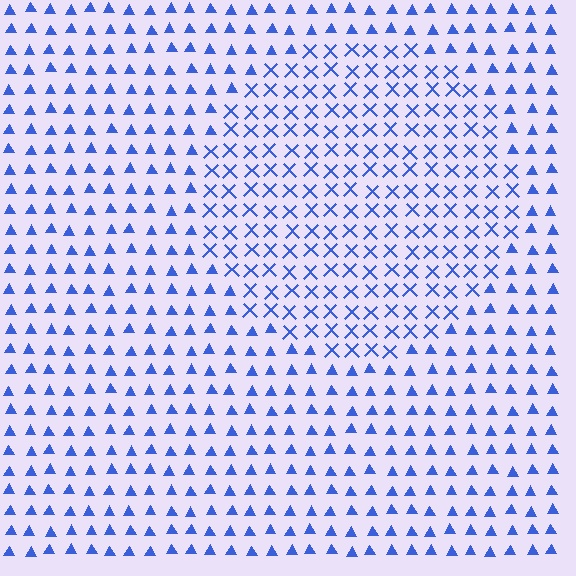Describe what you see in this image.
The image is filled with small blue elements arranged in a uniform grid. A circle-shaped region contains X marks, while the surrounding area contains triangles. The boundary is defined purely by the change in element shape.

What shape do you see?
I see a circle.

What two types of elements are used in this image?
The image uses X marks inside the circle region and triangles outside it.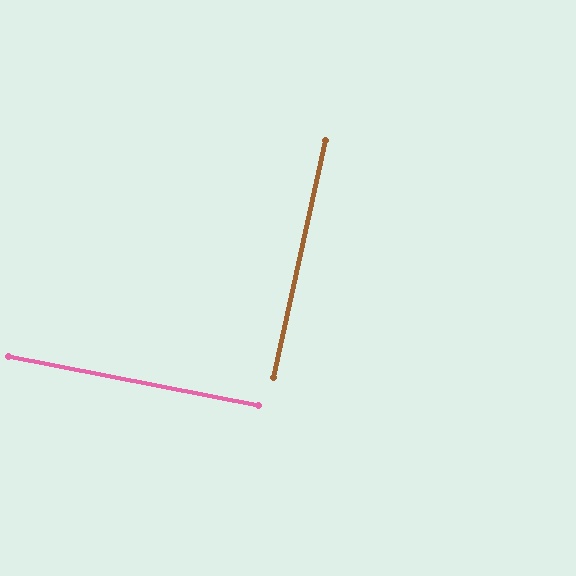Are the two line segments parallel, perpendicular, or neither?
Perpendicular — they meet at approximately 89°.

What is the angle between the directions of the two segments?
Approximately 89 degrees.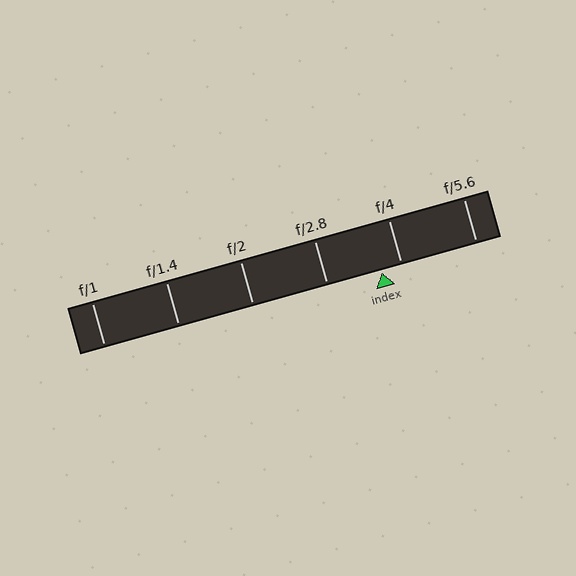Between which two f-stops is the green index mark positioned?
The index mark is between f/2.8 and f/4.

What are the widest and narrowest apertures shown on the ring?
The widest aperture shown is f/1 and the narrowest is f/5.6.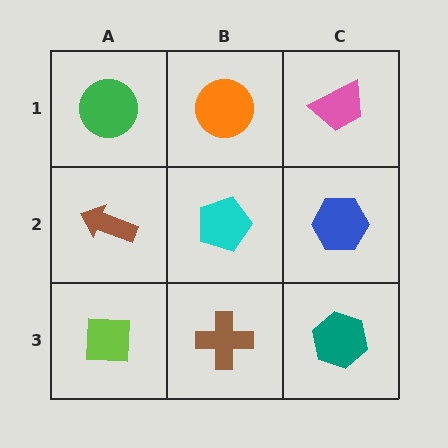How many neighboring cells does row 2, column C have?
3.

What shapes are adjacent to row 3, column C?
A blue hexagon (row 2, column C), a brown cross (row 3, column B).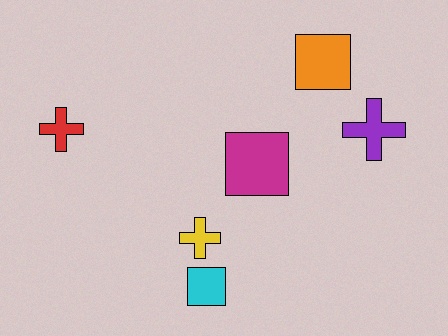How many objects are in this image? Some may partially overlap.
There are 6 objects.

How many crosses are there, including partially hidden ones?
There are 3 crosses.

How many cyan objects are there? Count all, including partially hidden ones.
There is 1 cyan object.